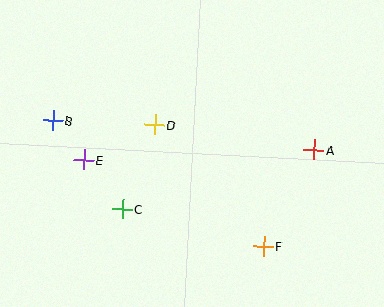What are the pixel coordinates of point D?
Point D is at (155, 125).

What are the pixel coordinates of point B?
Point B is at (53, 120).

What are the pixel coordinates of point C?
Point C is at (122, 209).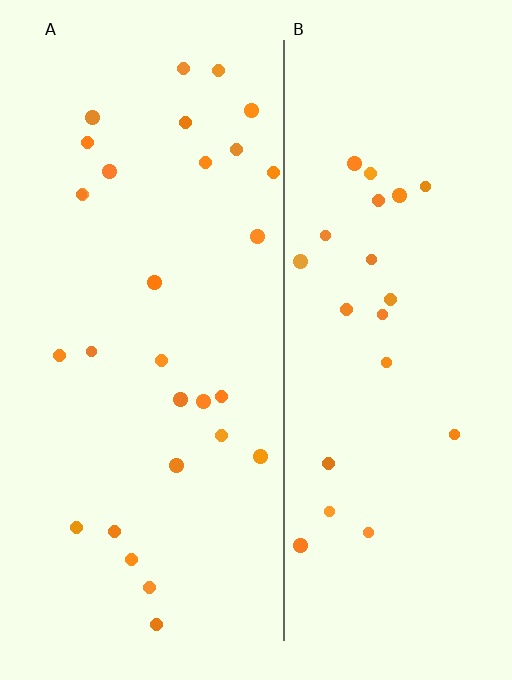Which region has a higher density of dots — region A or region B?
A (the left).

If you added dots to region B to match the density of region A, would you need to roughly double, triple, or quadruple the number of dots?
Approximately double.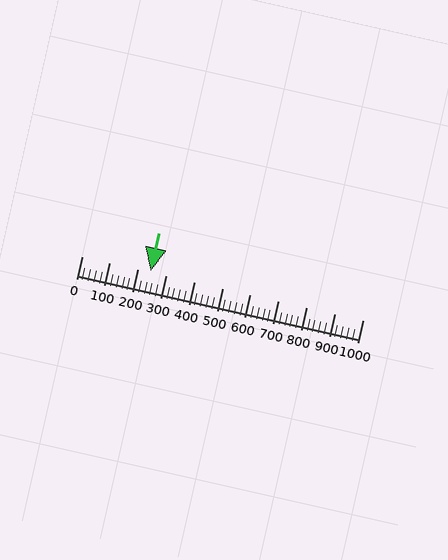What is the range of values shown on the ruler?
The ruler shows values from 0 to 1000.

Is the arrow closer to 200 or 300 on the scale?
The arrow is closer to 200.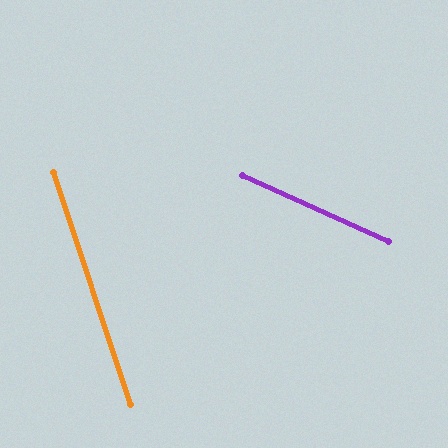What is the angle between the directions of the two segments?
Approximately 47 degrees.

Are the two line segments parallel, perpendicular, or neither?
Neither parallel nor perpendicular — they differ by about 47°.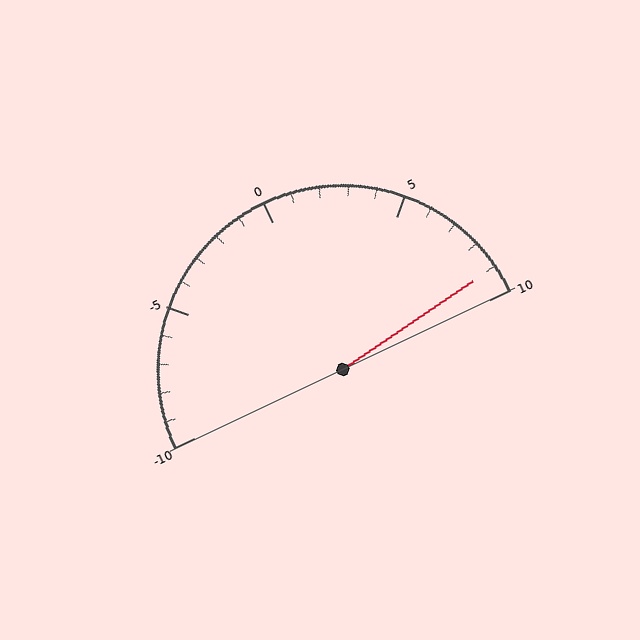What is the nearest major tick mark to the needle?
The nearest major tick mark is 10.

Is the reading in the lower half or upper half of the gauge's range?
The reading is in the upper half of the range (-10 to 10).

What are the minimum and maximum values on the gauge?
The gauge ranges from -10 to 10.